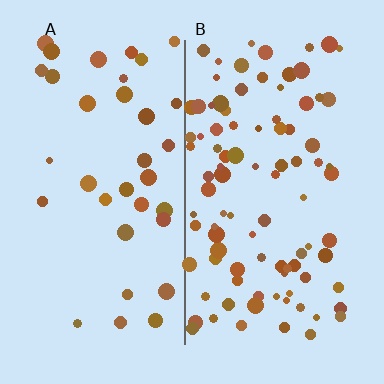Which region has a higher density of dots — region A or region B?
B (the right).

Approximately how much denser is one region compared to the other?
Approximately 2.7× — region B over region A.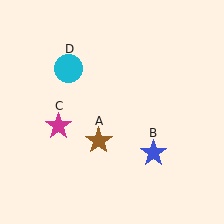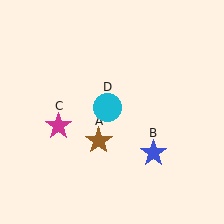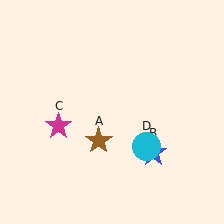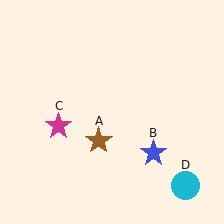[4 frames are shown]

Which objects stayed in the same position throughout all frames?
Brown star (object A) and blue star (object B) and magenta star (object C) remained stationary.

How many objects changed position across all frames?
1 object changed position: cyan circle (object D).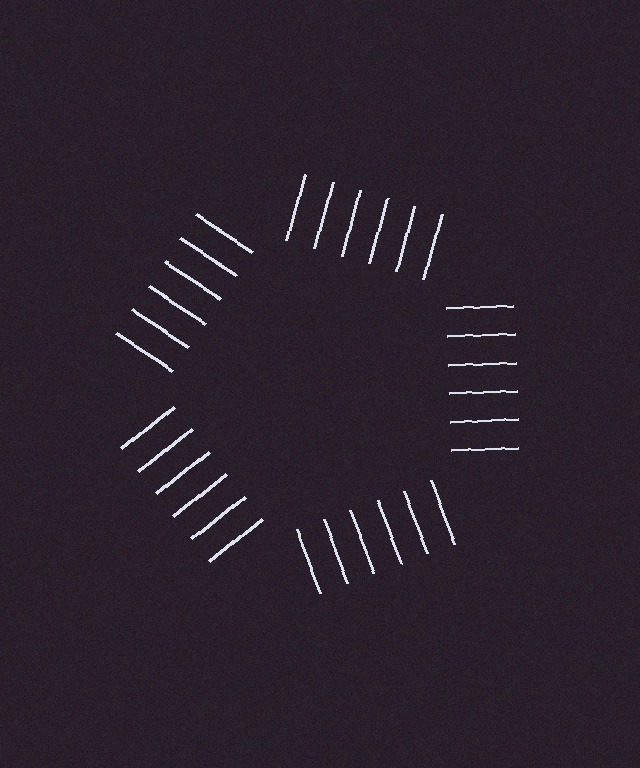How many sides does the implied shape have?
5 sides — the line-ends trace a pentagon.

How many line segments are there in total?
30 — 6 along each of the 5 edges.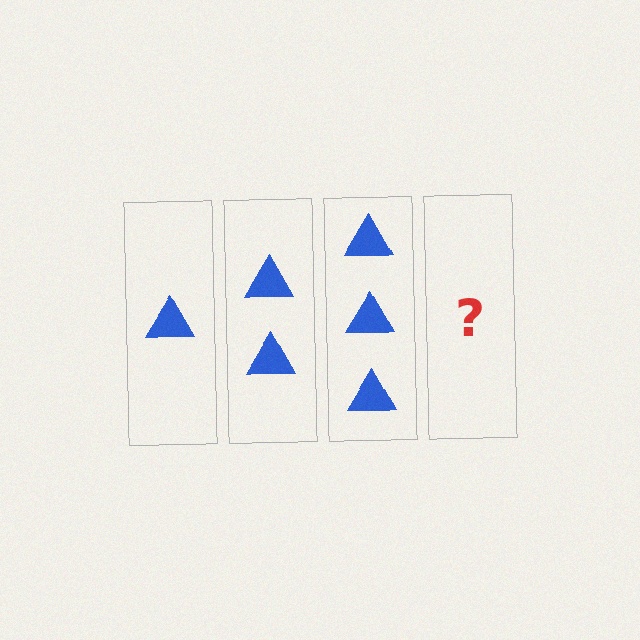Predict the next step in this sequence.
The next step is 4 triangles.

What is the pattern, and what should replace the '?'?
The pattern is that each step adds one more triangle. The '?' should be 4 triangles.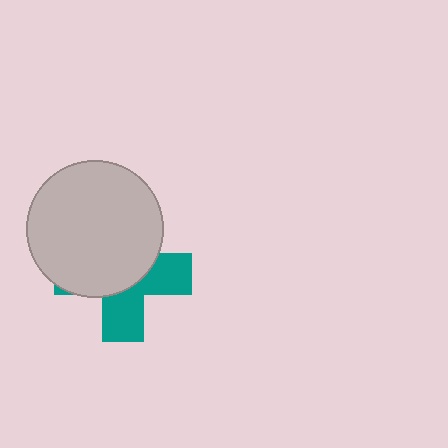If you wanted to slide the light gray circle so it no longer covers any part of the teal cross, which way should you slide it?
Slide it up — that is the most direct way to separate the two shapes.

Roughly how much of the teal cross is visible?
A small part of it is visible (roughly 41%).